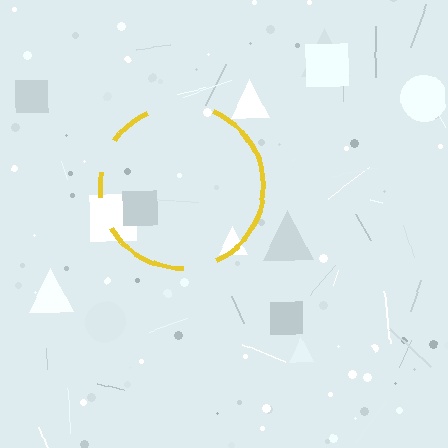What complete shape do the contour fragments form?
The contour fragments form a circle.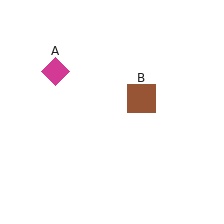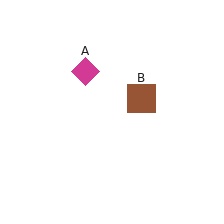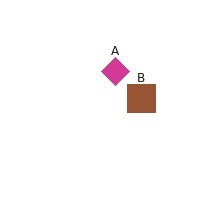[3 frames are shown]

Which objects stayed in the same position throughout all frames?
Brown square (object B) remained stationary.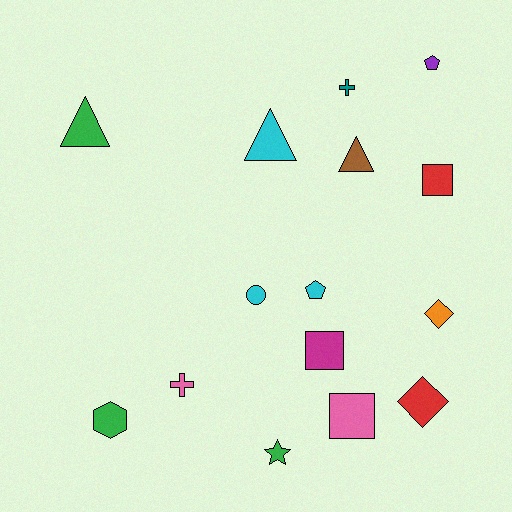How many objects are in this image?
There are 15 objects.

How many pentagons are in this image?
There are 2 pentagons.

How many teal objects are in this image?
There is 1 teal object.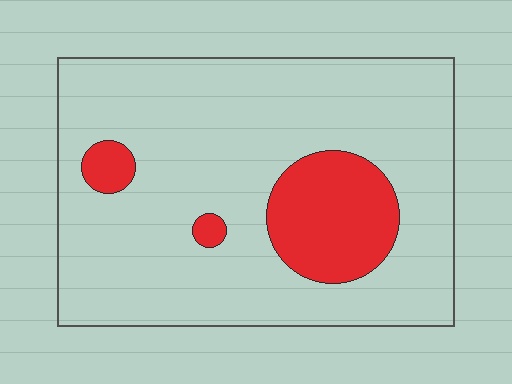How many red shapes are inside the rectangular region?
3.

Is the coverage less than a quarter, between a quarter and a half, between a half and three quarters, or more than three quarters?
Less than a quarter.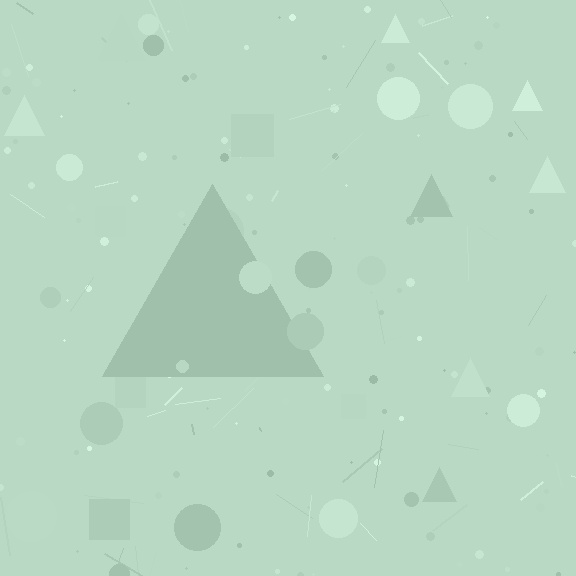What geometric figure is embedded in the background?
A triangle is embedded in the background.